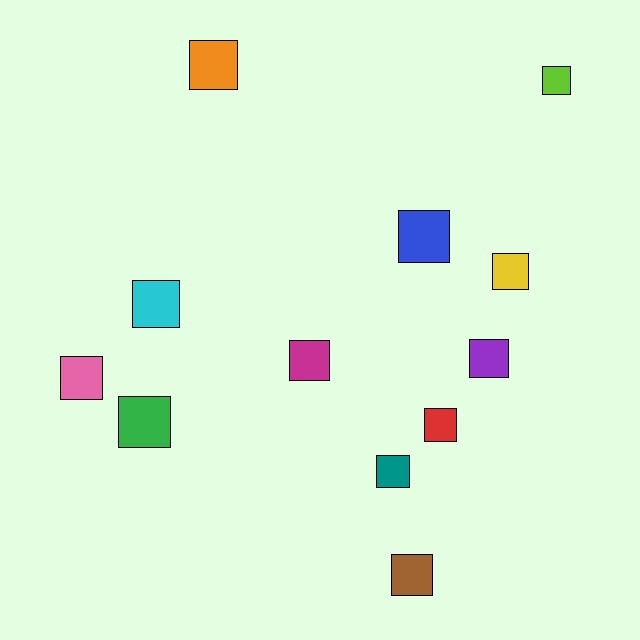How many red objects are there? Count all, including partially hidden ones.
There is 1 red object.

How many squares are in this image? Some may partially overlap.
There are 12 squares.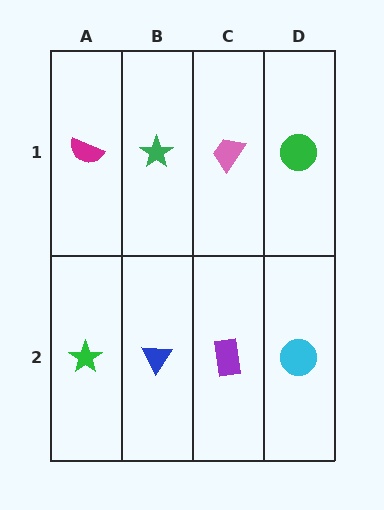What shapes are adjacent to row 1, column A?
A green star (row 2, column A), a green star (row 1, column B).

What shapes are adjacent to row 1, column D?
A cyan circle (row 2, column D), a pink trapezoid (row 1, column C).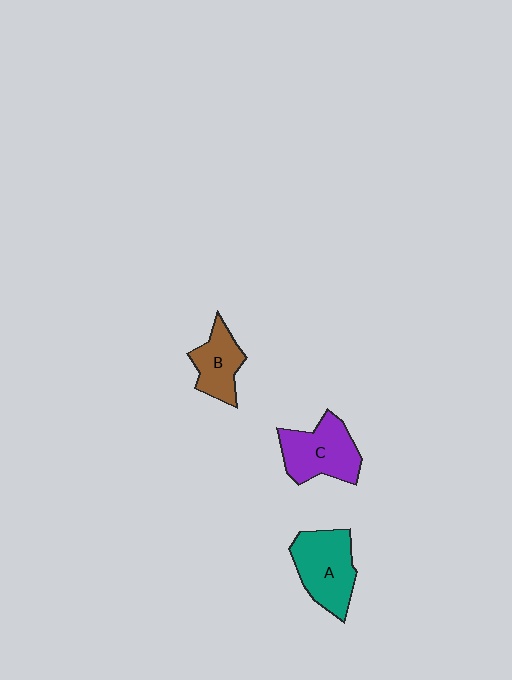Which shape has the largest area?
Shape A (teal).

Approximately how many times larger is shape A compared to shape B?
Approximately 1.5 times.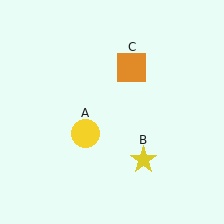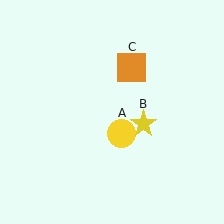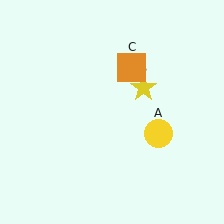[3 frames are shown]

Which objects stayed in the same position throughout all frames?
Orange square (object C) remained stationary.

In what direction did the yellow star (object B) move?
The yellow star (object B) moved up.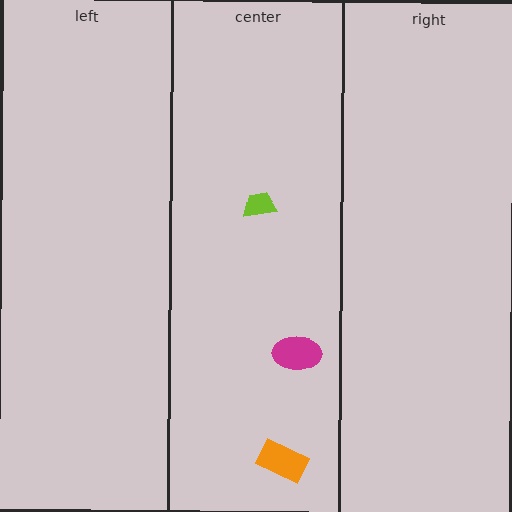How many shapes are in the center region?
3.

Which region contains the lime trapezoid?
The center region.